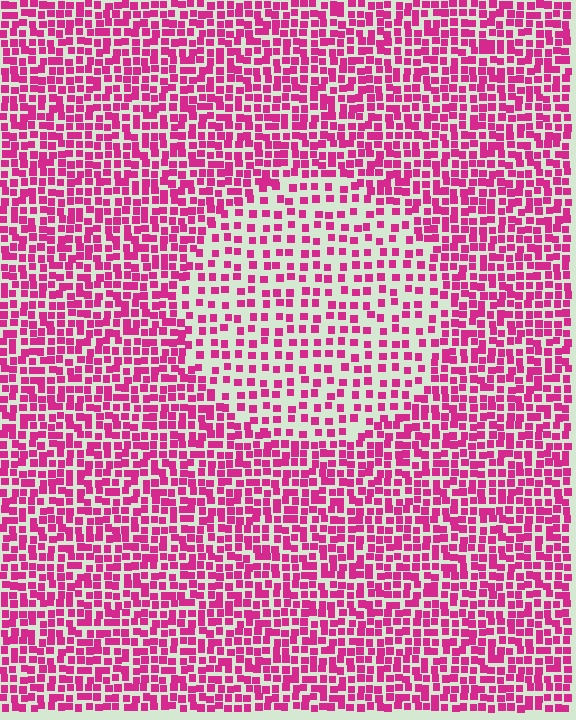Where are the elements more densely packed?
The elements are more densely packed outside the circle boundary.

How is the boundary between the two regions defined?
The boundary is defined by a change in element density (approximately 1.9x ratio). All elements are the same color, size, and shape.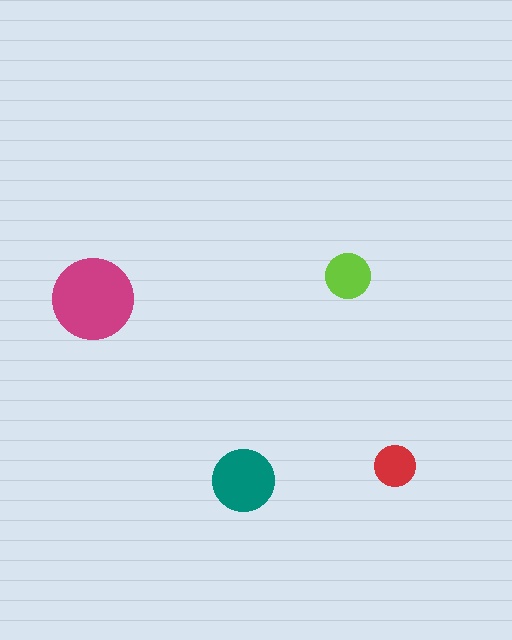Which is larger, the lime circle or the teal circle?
The teal one.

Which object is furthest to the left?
The magenta circle is leftmost.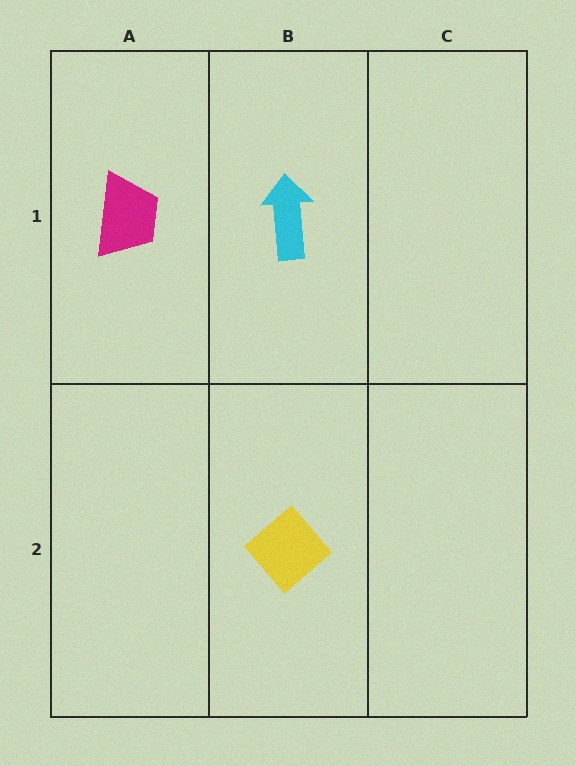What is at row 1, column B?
A cyan arrow.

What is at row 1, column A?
A magenta trapezoid.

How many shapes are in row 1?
2 shapes.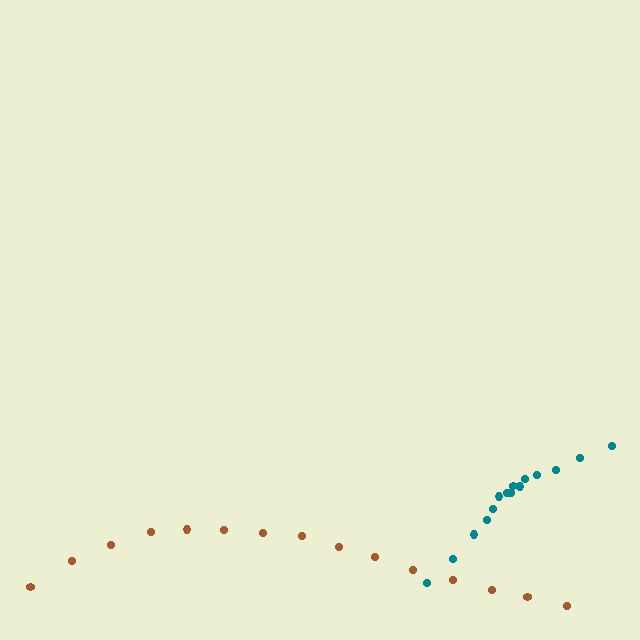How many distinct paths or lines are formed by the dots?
There are 2 distinct paths.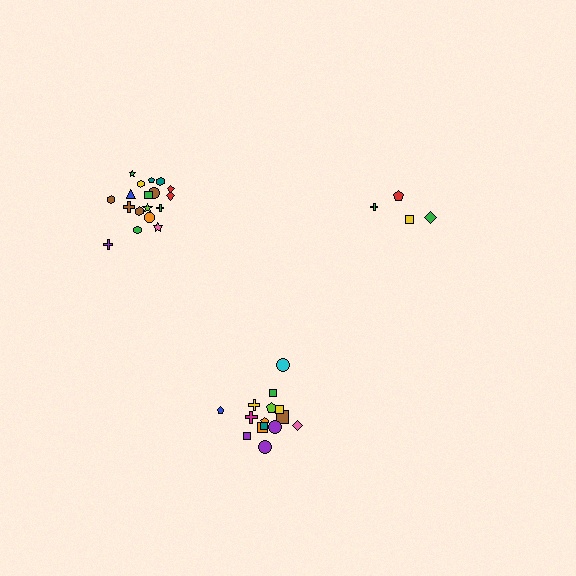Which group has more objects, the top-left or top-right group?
The top-left group.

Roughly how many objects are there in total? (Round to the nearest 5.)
Roughly 35 objects in total.